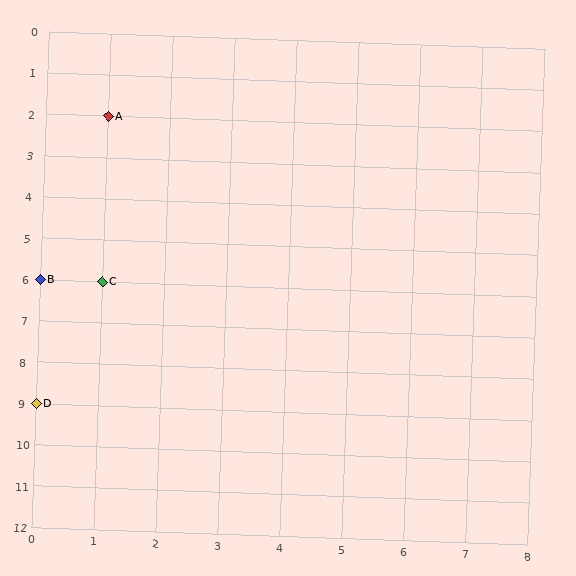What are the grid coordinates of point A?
Point A is at grid coordinates (1, 2).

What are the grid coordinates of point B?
Point B is at grid coordinates (0, 6).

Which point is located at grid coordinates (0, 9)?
Point D is at (0, 9).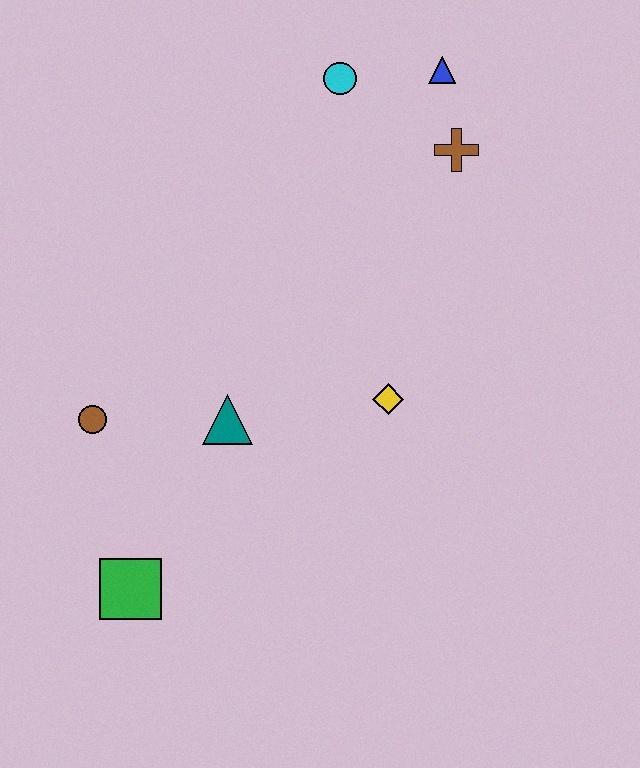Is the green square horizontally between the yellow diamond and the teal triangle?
No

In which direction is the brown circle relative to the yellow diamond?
The brown circle is to the left of the yellow diamond.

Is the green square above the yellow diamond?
No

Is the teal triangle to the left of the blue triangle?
Yes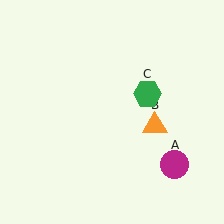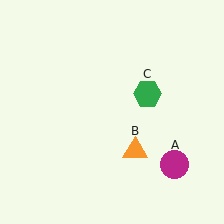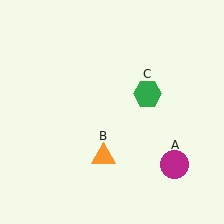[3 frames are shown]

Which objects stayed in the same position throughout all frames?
Magenta circle (object A) and green hexagon (object C) remained stationary.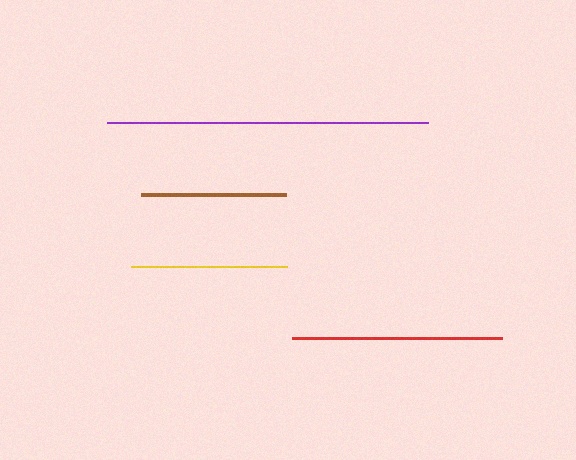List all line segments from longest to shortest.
From longest to shortest: purple, red, yellow, brown.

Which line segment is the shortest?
The brown line is the shortest at approximately 145 pixels.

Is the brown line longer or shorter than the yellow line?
The yellow line is longer than the brown line.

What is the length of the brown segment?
The brown segment is approximately 145 pixels long.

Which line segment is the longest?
The purple line is the longest at approximately 321 pixels.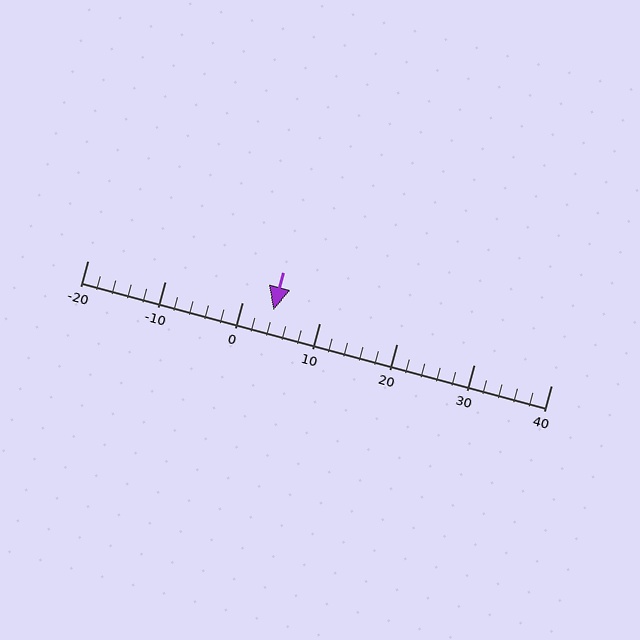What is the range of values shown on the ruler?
The ruler shows values from -20 to 40.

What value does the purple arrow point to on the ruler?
The purple arrow points to approximately 4.